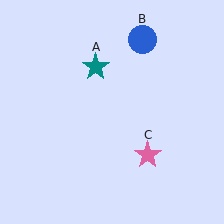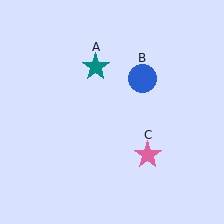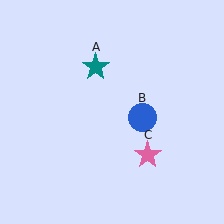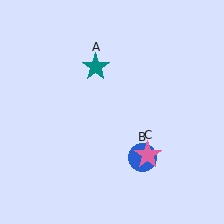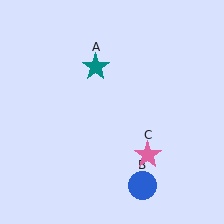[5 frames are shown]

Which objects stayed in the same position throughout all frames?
Teal star (object A) and pink star (object C) remained stationary.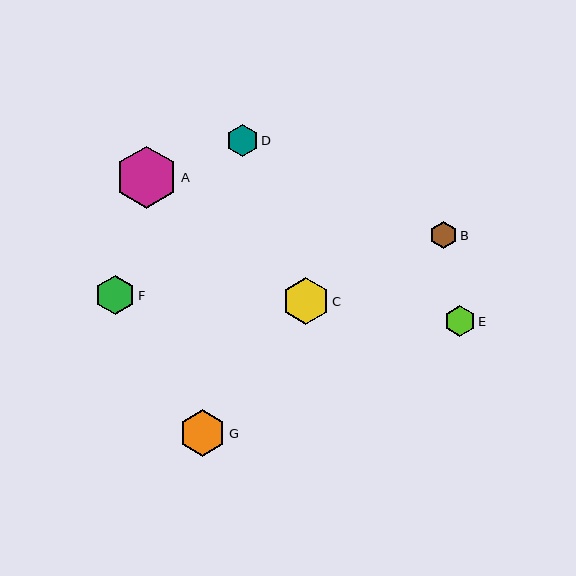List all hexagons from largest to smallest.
From largest to smallest: A, C, G, F, D, E, B.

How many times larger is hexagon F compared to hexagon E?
Hexagon F is approximately 1.3 times the size of hexagon E.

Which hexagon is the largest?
Hexagon A is the largest with a size of approximately 62 pixels.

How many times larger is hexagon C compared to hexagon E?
Hexagon C is approximately 1.5 times the size of hexagon E.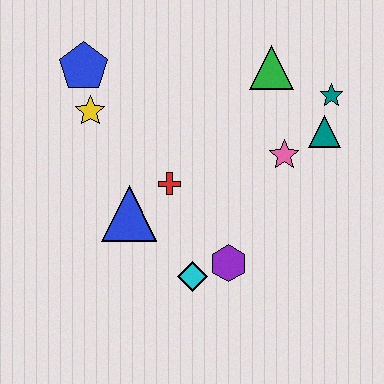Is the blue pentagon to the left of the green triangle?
Yes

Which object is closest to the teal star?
The teal triangle is closest to the teal star.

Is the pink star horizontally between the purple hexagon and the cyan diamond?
No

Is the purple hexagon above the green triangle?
No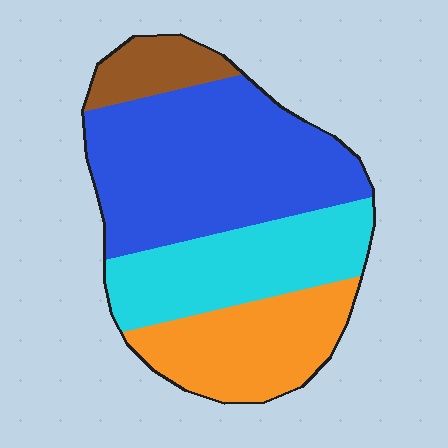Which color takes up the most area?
Blue, at roughly 45%.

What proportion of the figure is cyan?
Cyan takes up between a sixth and a third of the figure.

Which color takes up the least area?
Brown, at roughly 10%.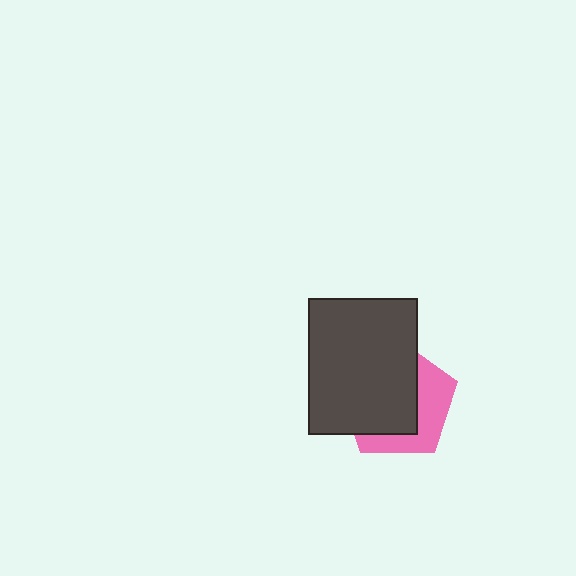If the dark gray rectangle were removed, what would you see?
You would see the complete pink pentagon.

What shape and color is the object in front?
The object in front is a dark gray rectangle.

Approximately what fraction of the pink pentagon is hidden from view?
Roughly 61% of the pink pentagon is hidden behind the dark gray rectangle.